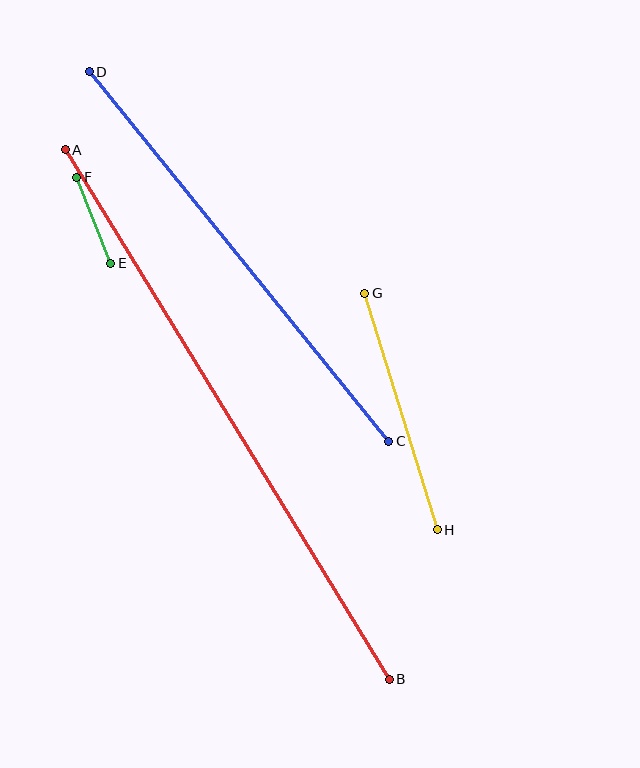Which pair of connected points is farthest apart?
Points A and B are farthest apart.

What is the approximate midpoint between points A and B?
The midpoint is at approximately (227, 415) pixels.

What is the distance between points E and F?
The distance is approximately 92 pixels.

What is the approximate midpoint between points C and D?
The midpoint is at approximately (239, 257) pixels.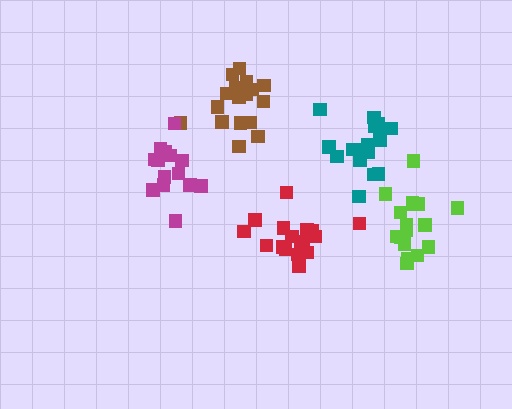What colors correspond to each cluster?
The clusters are colored: lime, red, brown, magenta, teal.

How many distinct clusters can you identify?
There are 5 distinct clusters.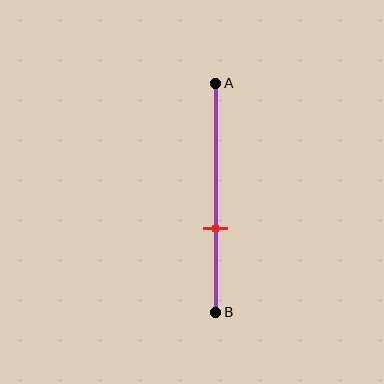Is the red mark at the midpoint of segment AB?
No, the mark is at about 65% from A, not at the 50% midpoint.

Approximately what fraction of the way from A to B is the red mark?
The red mark is approximately 65% of the way from A to B.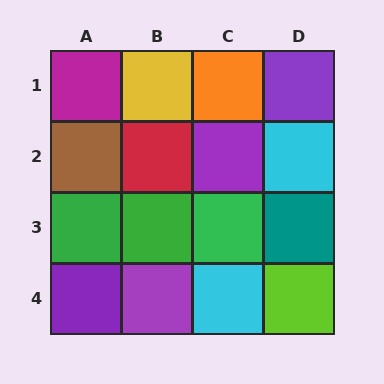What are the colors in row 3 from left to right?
Green, green, green, teal.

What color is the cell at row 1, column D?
Purple.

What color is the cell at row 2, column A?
Brown.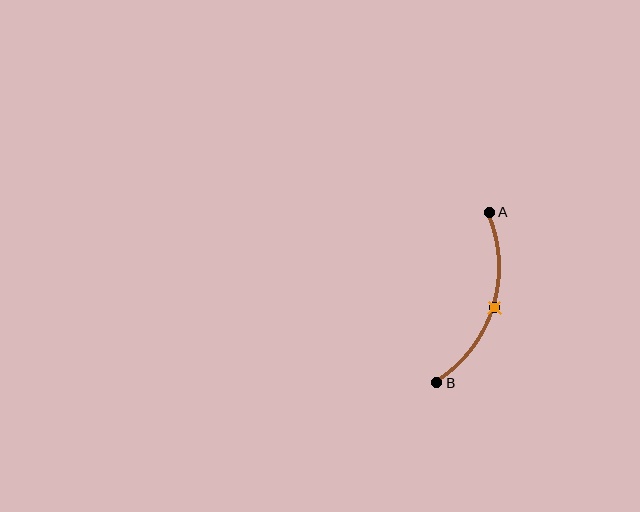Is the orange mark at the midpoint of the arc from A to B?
Yes. The orange mark lies on the arc at equal arc-length from both A and B — it is the arc midpoint.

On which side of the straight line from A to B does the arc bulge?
The arc bulges to the right of the straight line connecting A and B.